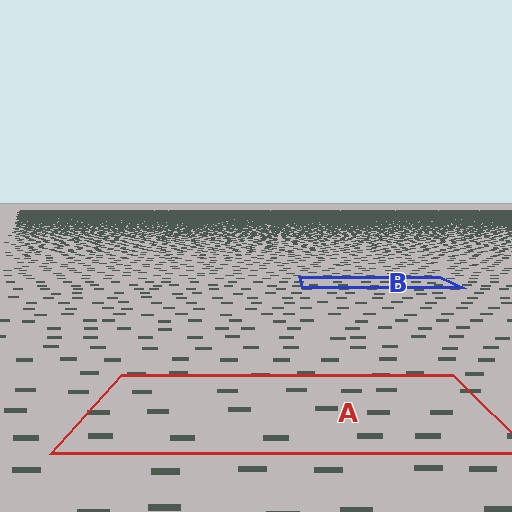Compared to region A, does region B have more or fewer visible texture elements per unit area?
Region B has more texture elements per unit area — they are packed more densely because it is farther away.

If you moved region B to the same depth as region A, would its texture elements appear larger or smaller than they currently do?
They would appear larger. At a closer depth, the same texture elements are projected at a bigger on-screen size.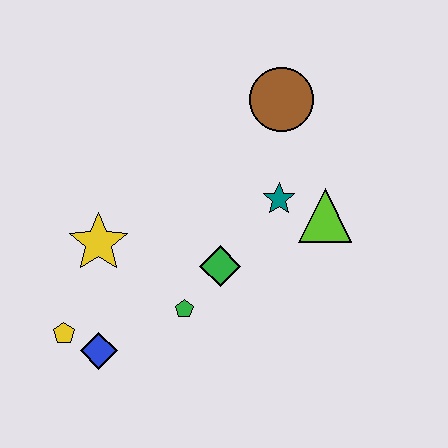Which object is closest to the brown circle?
The teal star is closest to the brown circle.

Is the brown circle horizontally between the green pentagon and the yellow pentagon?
No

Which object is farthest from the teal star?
The yellow pentagon is farthest from the teal star.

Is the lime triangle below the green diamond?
No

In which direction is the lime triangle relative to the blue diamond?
The lime triangle is to the right of the blue diamond.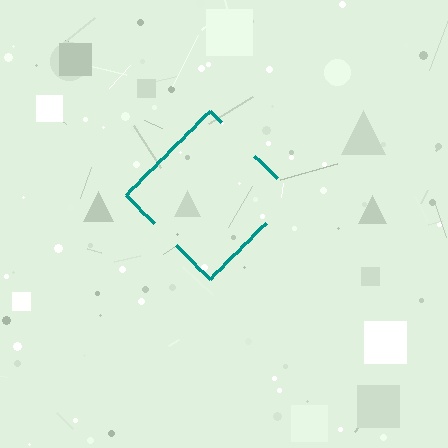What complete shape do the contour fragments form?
The contour fragments form a diamond.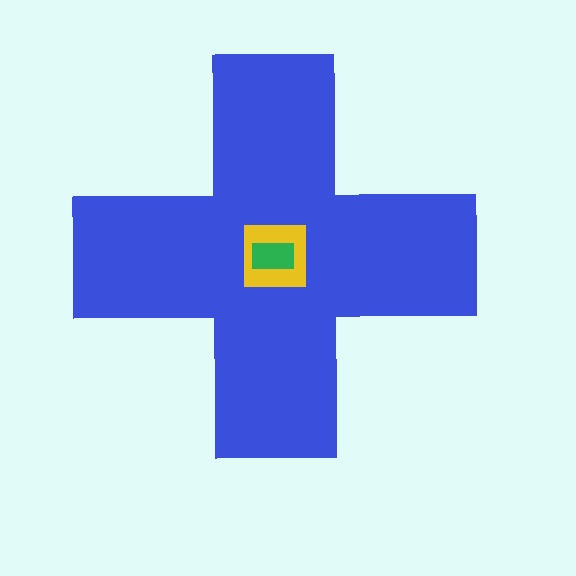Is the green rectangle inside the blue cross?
Yes.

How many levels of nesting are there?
3.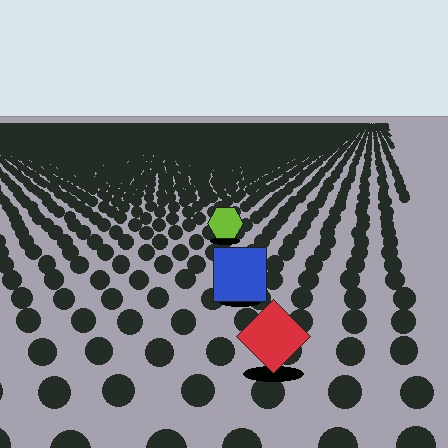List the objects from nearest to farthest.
From nearest to farthest: the red diamond, the blue square, the lime hexagon.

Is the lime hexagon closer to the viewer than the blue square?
No. The blue square is closer — you can tell from the texture gradient: the ground texture is coarser near it.